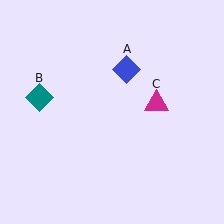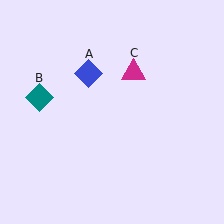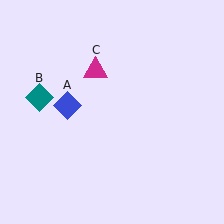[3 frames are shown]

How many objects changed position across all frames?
2 objects changed position: blue diamond (object A), magenta triangle (object C).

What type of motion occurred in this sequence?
The blue diamond (object A), magenta triangle (object C) rotated counterclockwise around the center of the scene.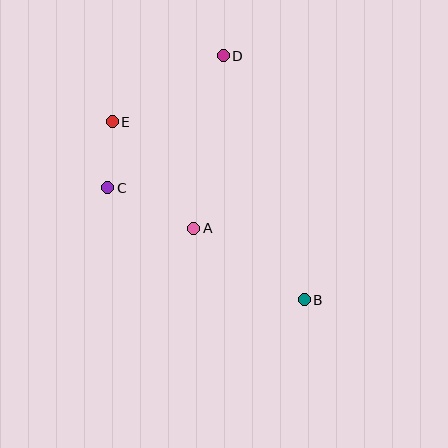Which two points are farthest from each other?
Points B and E are farthest from each other.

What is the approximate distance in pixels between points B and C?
The distance between B and C is approximately 226 pixels.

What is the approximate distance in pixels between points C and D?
The distance between C and D is approximately 176 pixels.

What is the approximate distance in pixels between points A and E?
The distance between A and E is approximately 134 pixels.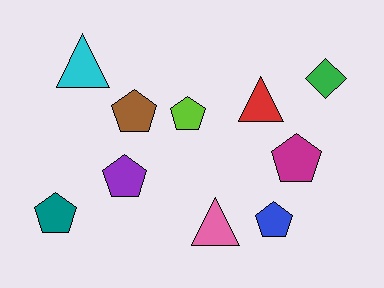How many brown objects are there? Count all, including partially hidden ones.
There is 1 brown object.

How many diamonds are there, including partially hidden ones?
There is 1 diamond.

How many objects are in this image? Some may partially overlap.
There are 10 objects.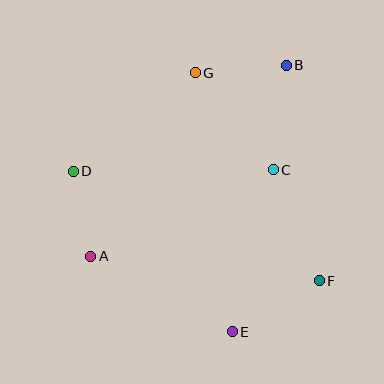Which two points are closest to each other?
Points A and D are closest to each other.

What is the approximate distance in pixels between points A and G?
The distance between A and G is approximately 211 pixels.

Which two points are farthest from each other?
Points A and B are farthest from each other.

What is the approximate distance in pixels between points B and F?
The distance between B and F is approximately 218 pixels.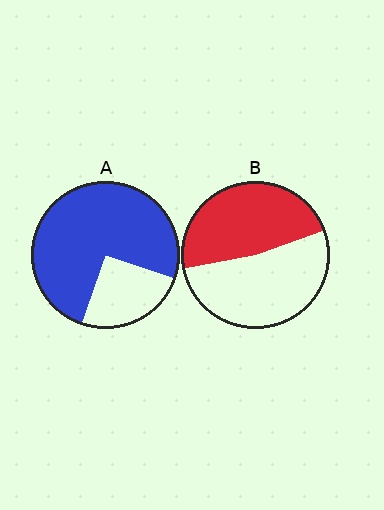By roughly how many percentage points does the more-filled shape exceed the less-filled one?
By roughly 30 percentage points (A over B).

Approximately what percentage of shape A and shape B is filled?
A is approximately 75% and B is approximately 50%.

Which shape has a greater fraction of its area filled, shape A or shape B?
Shape A.